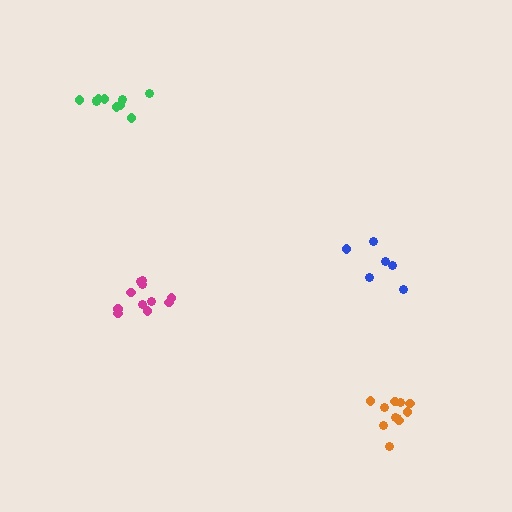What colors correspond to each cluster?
The clusters are colored: orange, magenta, green, blue.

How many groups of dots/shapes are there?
There are 4 groups.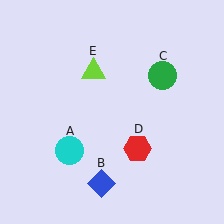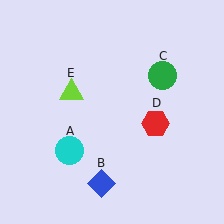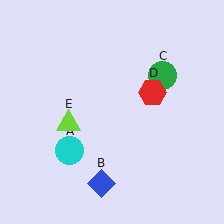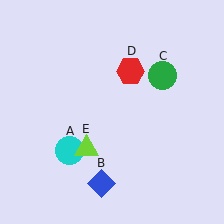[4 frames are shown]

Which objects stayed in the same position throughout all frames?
Cyan circle (object A) and blue diamond (object B) and green circle (object C) remained stationary.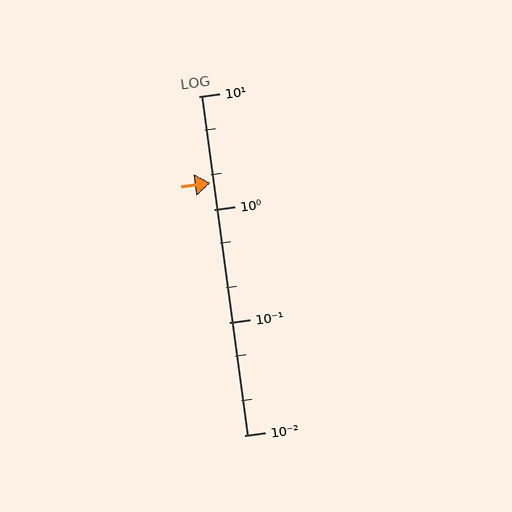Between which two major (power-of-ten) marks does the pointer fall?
The pointer is between 1 and 10.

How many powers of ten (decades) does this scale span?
The scale spans 3 decades, from 0.01 to 10.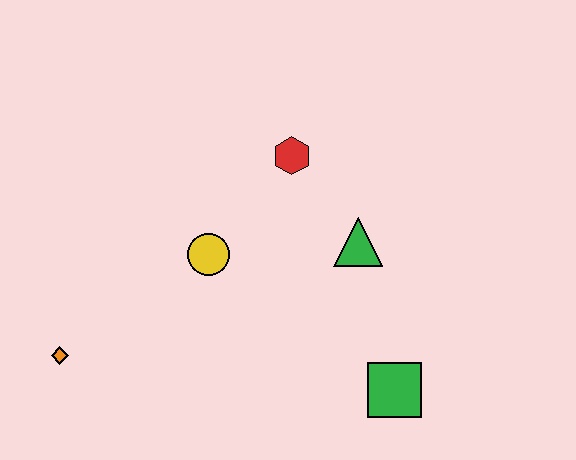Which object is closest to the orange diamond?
The yellow circle is closest to the orange diamond.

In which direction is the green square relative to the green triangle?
The green square is below the green triangle.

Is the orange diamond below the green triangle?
Yes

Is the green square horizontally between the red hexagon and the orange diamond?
No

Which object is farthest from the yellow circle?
The green square is farthest from the yellow circle.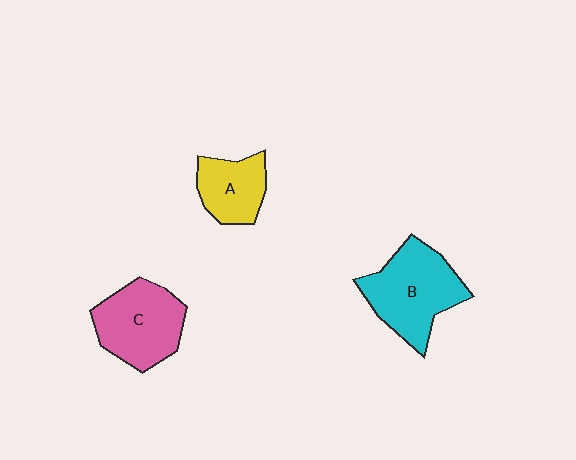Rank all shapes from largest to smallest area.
From largest to smallest: B (cyan), C (pink), A (yellow).